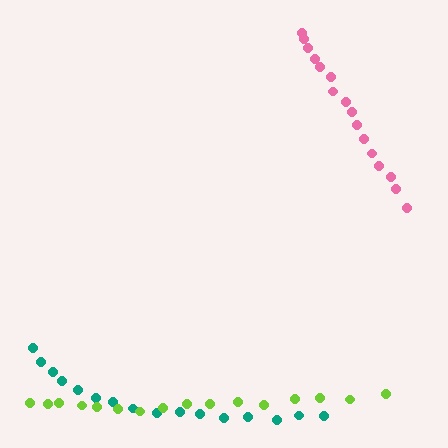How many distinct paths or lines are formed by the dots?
There are 3 distinct paths.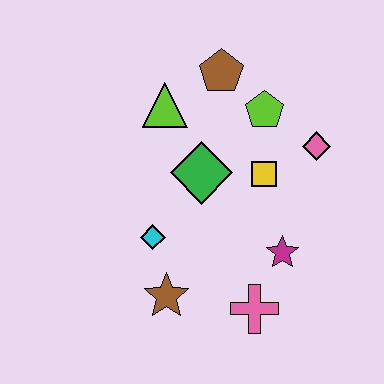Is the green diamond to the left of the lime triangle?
No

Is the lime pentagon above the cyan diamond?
Yes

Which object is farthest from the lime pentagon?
The brown star is farthest from the lime pentagon.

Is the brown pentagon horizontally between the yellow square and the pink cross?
No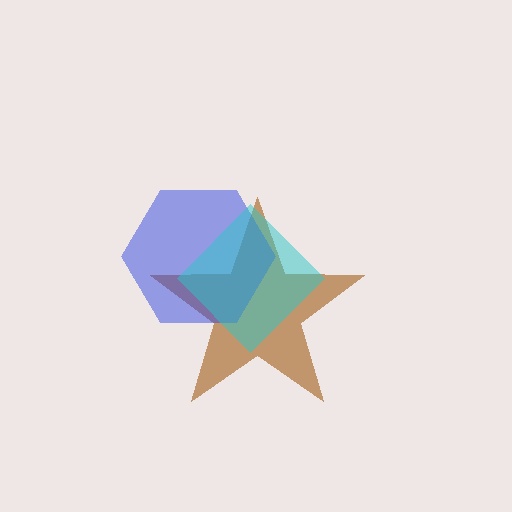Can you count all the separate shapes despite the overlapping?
Yes, there are 3 separate shapes.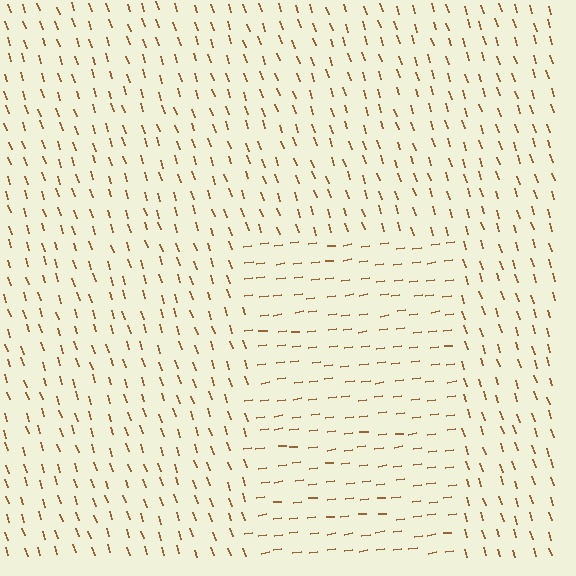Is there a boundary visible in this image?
Yes, there is a texture boundary formed by a change in line orientation.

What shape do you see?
I see a rectangle.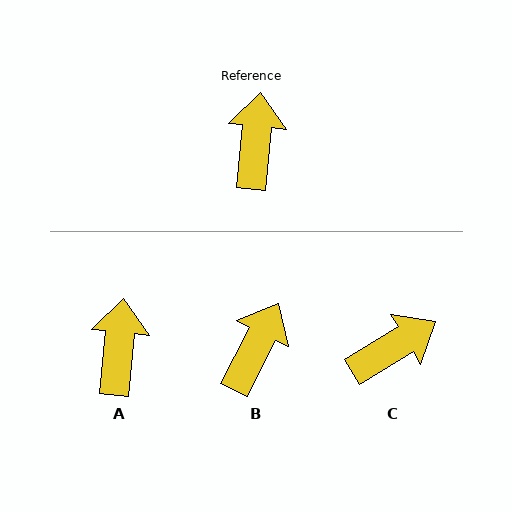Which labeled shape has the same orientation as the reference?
A.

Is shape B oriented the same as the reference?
No, it is off by about 21 degrees.